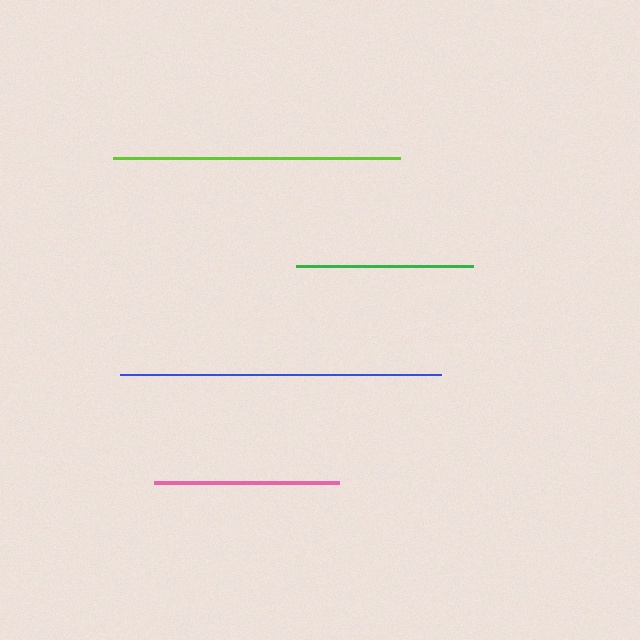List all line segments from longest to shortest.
From longest to shortest: blue, lime, pink, green.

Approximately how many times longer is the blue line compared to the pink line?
The blue line is approximately 1.7 times the length of the pink line.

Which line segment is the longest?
The blue line is the longest at approximately 321 pixels.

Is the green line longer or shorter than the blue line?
The blue line is longer than the green line.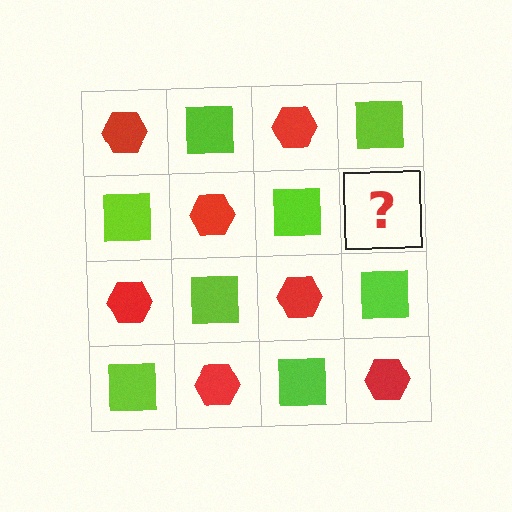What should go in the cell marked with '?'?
The missing cell should contain a red hexagon.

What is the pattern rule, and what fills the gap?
The rule is that it alternates red hexagon and lime square in a checkerboard pattern. The gap should be filled with a red hexagon.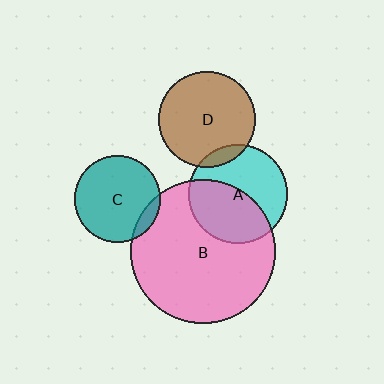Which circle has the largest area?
Circle B (pink).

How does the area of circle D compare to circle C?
Approximately 1.2 times.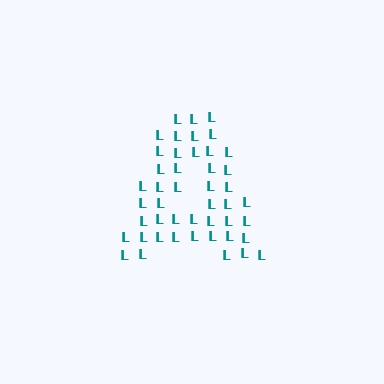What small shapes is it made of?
It is made of small letter L's.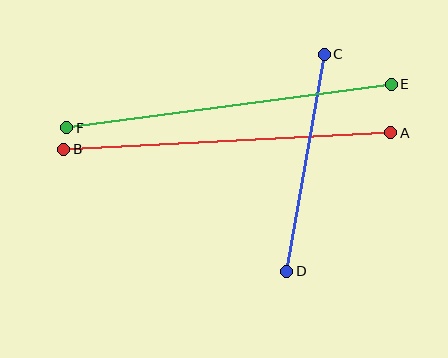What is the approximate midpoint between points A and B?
The midpoint is at approximately (227, 141) pixels.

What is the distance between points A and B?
The distance is approximately 327 pixels.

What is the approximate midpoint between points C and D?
The midpoint is at approximately (305, 163) pixels.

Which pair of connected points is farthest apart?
Points E and F are farthest apart.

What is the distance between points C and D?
The distance is approximately 220 pixels.